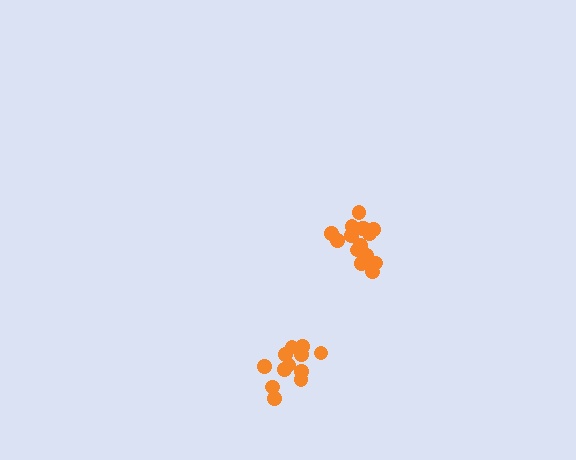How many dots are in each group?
Group 1: 15 dots, Group 2: 12 dots (27 total).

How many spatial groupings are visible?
There are 2 spatial groupings.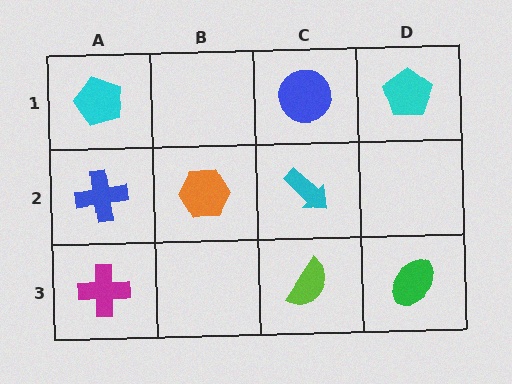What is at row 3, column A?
A magenta cross.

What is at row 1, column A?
A cyan pentagon.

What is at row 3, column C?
A lime semicircle.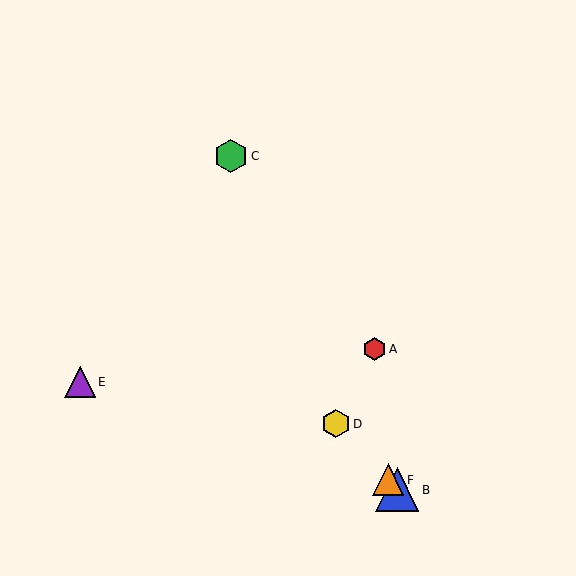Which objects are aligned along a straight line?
Objects B, D, F are aligned along a straight line.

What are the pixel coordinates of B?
Object B is at (397, 490).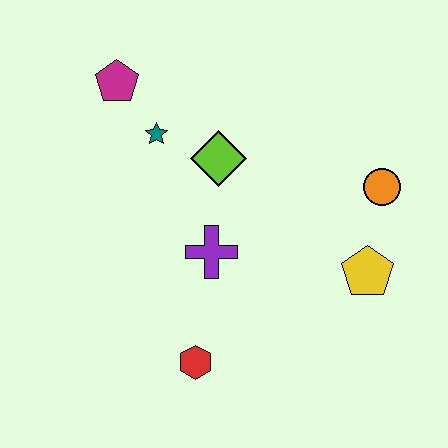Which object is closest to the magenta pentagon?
The teal star is closest to the magenta pentagon.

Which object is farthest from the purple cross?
The magenta pentagon is farthest from the purple cross.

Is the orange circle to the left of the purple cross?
No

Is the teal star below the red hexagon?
No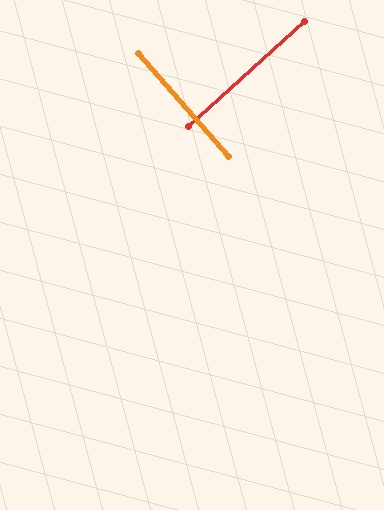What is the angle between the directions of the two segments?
Approximately 89 degrees.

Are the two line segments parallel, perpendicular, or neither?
Perpendicular — they meet at approximately 89°.